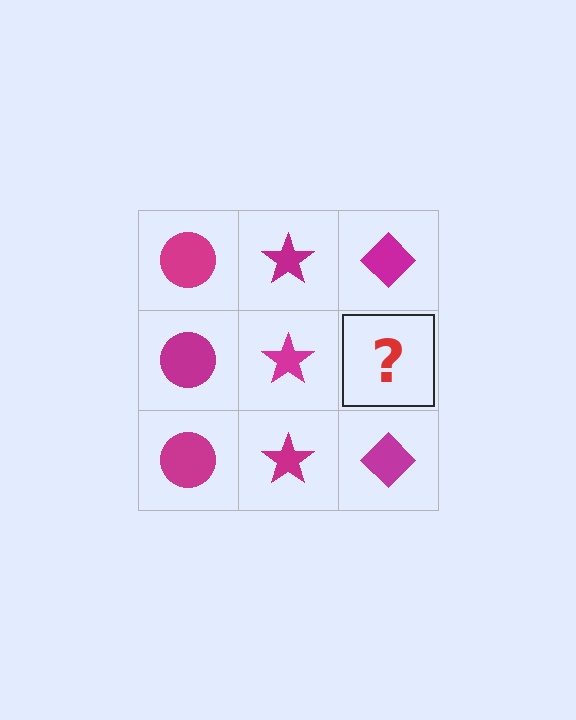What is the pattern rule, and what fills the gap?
The rule is that each column has a consistent shape. The gap should be filled with a magenta diamond.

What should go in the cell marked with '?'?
The missing cell should contain a magenta diamond.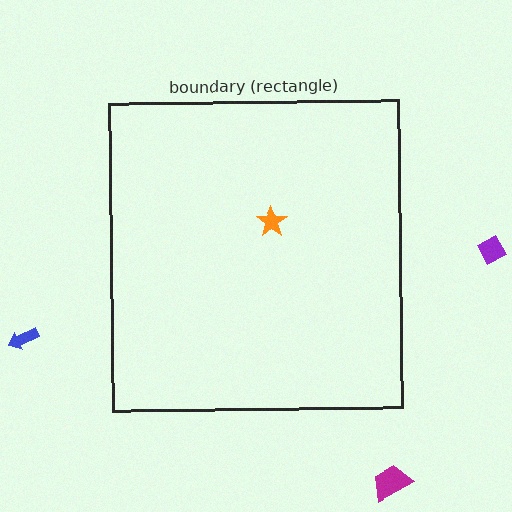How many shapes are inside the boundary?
1 inside, 3 outside.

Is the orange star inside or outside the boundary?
Inside.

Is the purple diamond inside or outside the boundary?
Outside.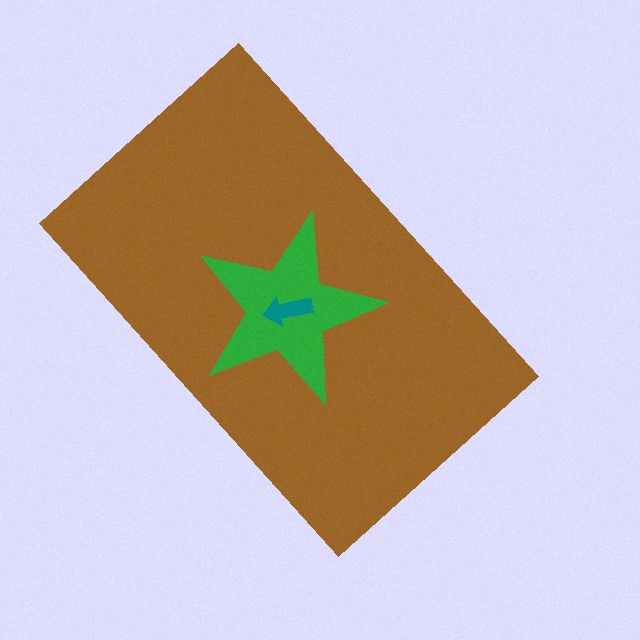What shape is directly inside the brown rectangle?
The green star.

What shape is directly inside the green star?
The teal arrow.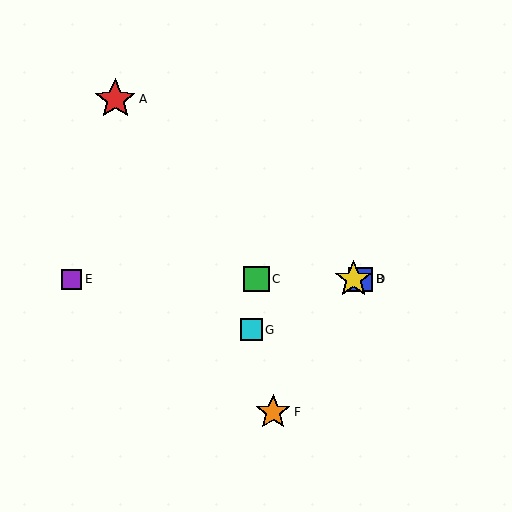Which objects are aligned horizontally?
Objects B, C, D, E are aligned horizontally.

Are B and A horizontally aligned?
No, B is at y≈279 and A is at y≈99.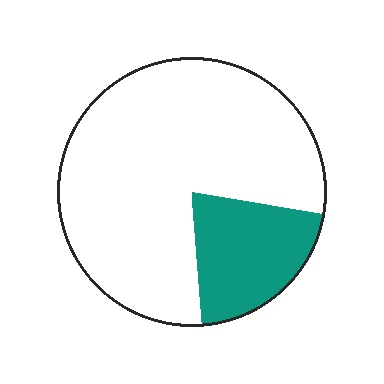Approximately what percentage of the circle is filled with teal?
Approximately 20%.